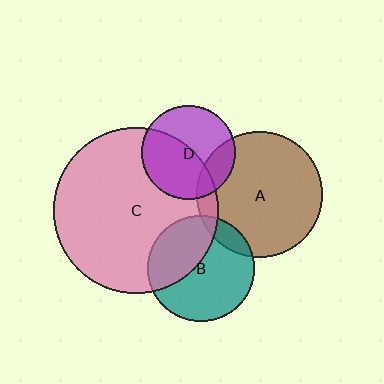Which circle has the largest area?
Circle C (pink).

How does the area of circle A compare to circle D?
Approximately 1.8 times.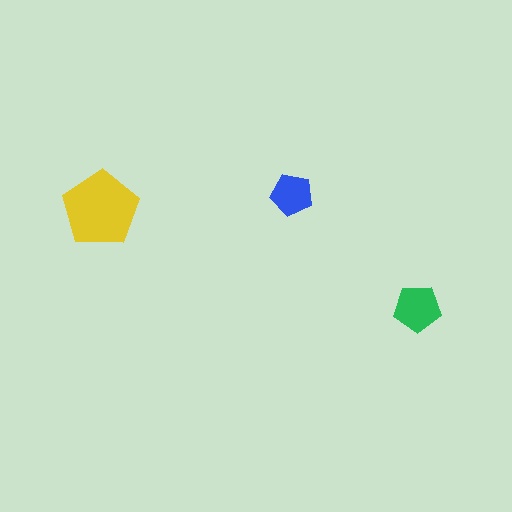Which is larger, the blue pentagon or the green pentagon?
The green one.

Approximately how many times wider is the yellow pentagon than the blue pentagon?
About 2 times wider.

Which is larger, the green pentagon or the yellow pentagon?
The yellow one.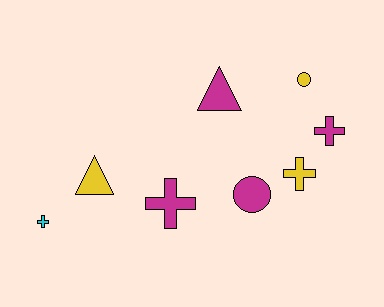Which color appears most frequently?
Magenta, with 4 objects.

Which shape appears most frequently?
Cross, with 4 objects.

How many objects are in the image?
There are 8 objects.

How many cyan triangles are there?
There are no cyan triangles.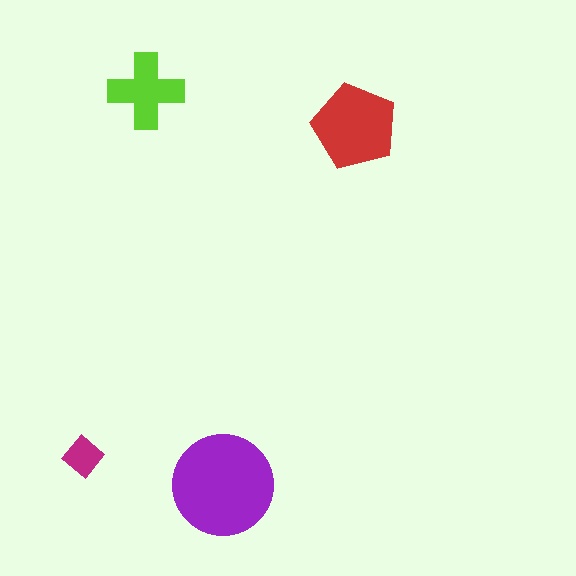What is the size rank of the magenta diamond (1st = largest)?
4th.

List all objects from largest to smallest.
The purple circle, the red pentagon, the lime cross, the magenta diamond.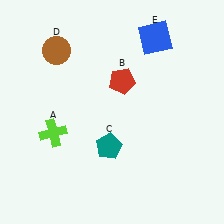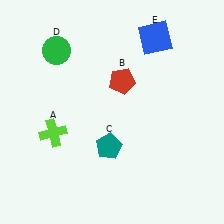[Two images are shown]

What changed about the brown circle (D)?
In Image 1, D is brown. In Image 2, it changed to green.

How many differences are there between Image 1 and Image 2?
There is 1 difference between the two images.